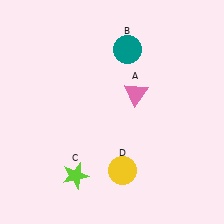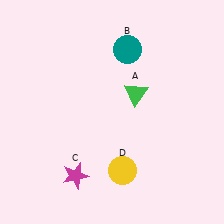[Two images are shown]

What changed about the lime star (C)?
In Image 1, C is lime. In Image 2, it changed to magenta.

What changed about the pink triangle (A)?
In Image 1, A is pink. In Image 2, it changed to green.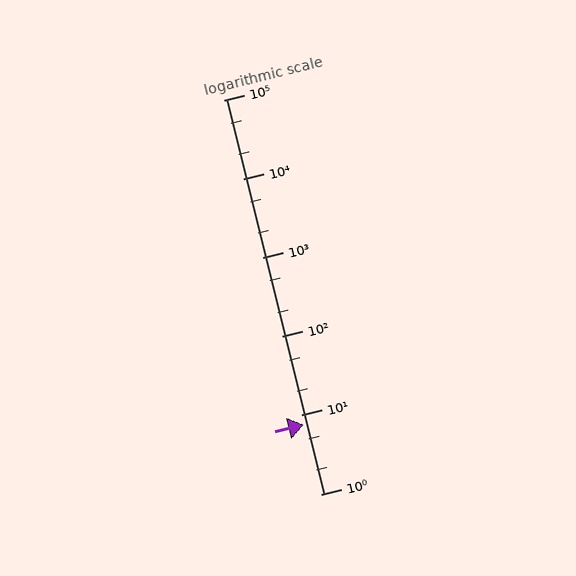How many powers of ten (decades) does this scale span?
The scale spans 5 decades, from 1 to 100000.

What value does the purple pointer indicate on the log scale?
The pointer indicates approximately 7.6.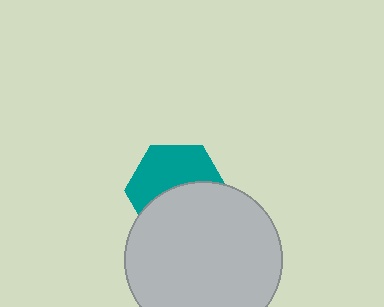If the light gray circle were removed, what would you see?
You would see the complete teal hexagon.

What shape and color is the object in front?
The object in front is a light gray circle.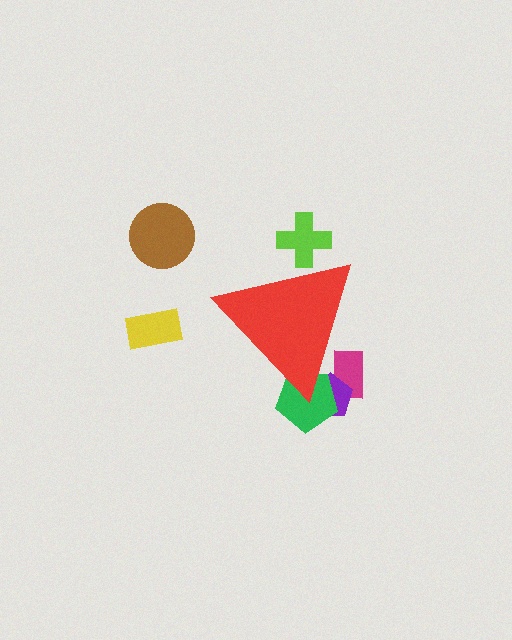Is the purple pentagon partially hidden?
Yes, the purple pentagon is partially hidden behind the red triangle.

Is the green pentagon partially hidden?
Yes, the green pentagon is partially hidden behind the red triangle.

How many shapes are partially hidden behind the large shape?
4 shapes are partially hidden.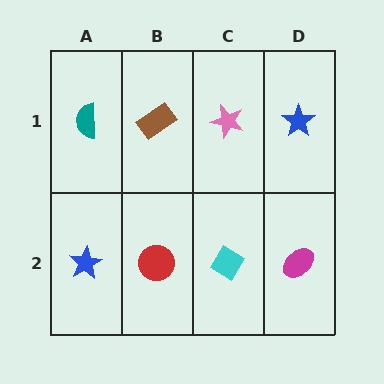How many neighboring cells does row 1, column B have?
3.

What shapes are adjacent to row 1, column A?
A blue star (row 2, column A), a brown rectangle (row 1, column B).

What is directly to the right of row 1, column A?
A brown rectangle.